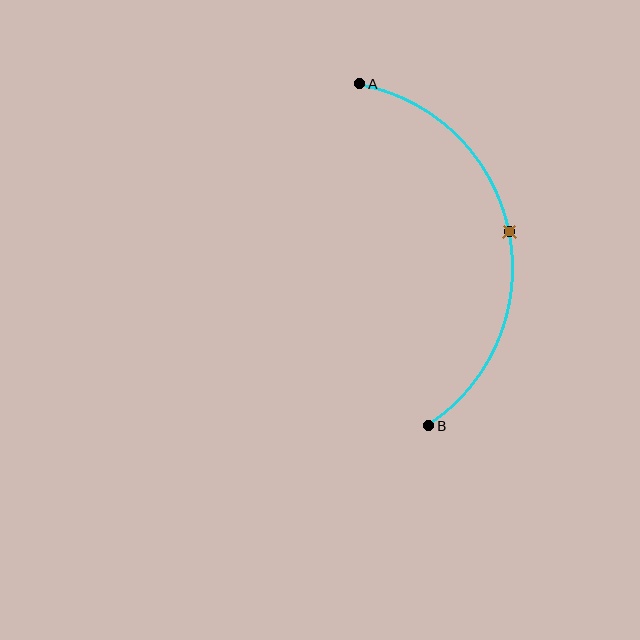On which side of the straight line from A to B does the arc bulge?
The arc bulges to the right of the straight line connecting A and B.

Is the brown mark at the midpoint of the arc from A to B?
Yes. The brown mark lies on the arc at equal arc-length from both A and B — it is the arc midpoint.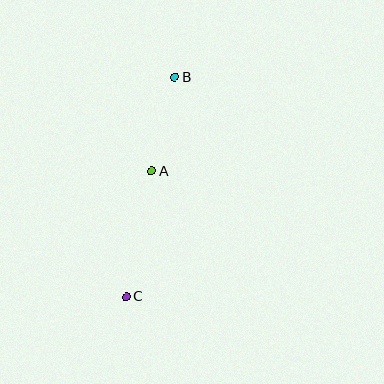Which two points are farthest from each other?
Points B and C are farthest from each other.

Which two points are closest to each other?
Points A and B are closest to each other.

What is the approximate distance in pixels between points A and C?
The distance between A and C is approximately 128 pixels.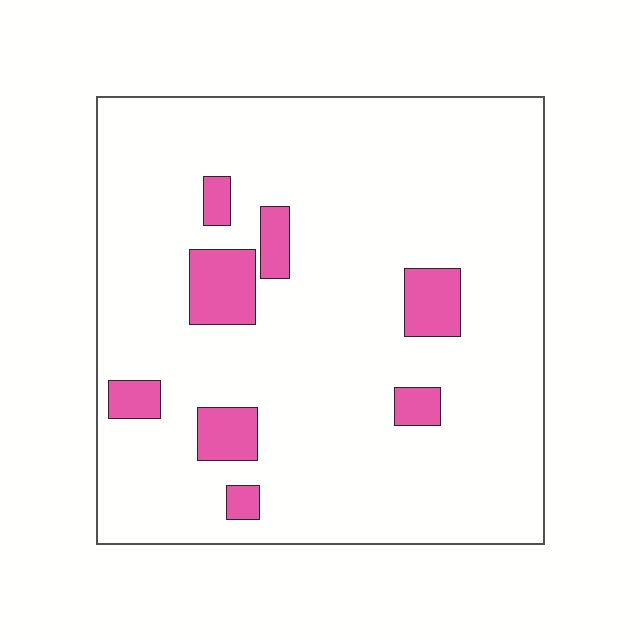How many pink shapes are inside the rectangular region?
8.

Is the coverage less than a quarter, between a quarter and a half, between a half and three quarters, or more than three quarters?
Less than a quarter.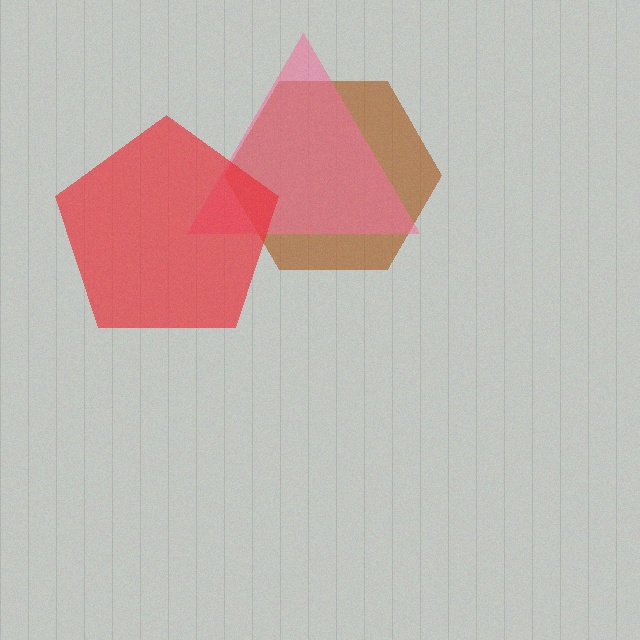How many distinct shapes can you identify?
There are 3 distinct shapes: a brown hexagon, a pink triangle, a red pentagon.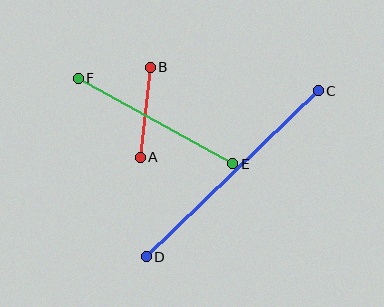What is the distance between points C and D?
The distance is approximately 239 pixels.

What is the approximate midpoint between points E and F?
The midpoint is at approximately (156, 121) pixels.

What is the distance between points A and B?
The distance is approximately 90 pixels.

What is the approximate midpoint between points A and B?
The midpoint is at approximately (145, 112) pixels.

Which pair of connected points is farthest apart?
Points C and D are farthest apart.